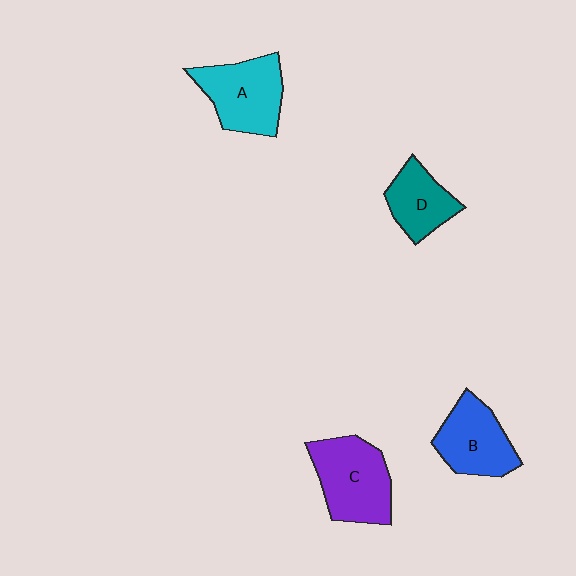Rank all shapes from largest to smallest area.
From largest to smallest: C (purple), A (cyan), B (blue), D (teal).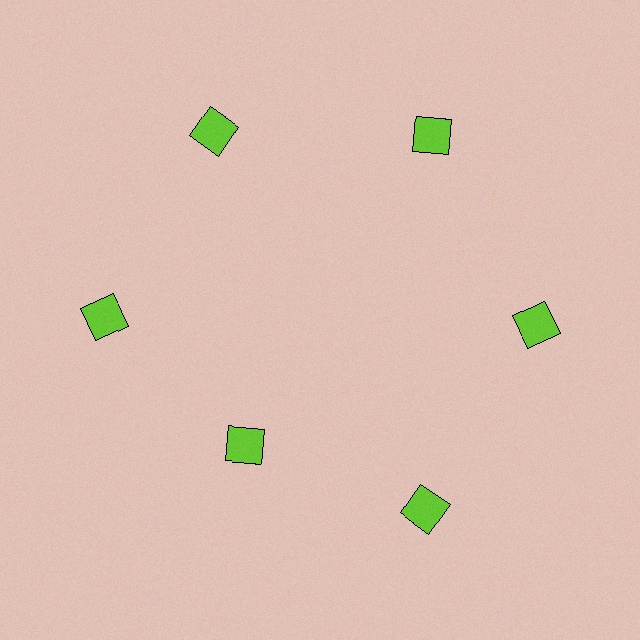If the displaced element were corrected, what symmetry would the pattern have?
It would have 6-fold rotational symmetry — the pattern would map onto itself every 60 degrees.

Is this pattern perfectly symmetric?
No. The 6 lime squares are arranged in a ring, but one element near the 7 o'clock position is pulled inward toward the center, breaking the 6-fold rotational symmetry.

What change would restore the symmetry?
The symmetry would be restored by moving it outward, back onto the ring so that all 6 squares sit at equal angles and equal distance from the center.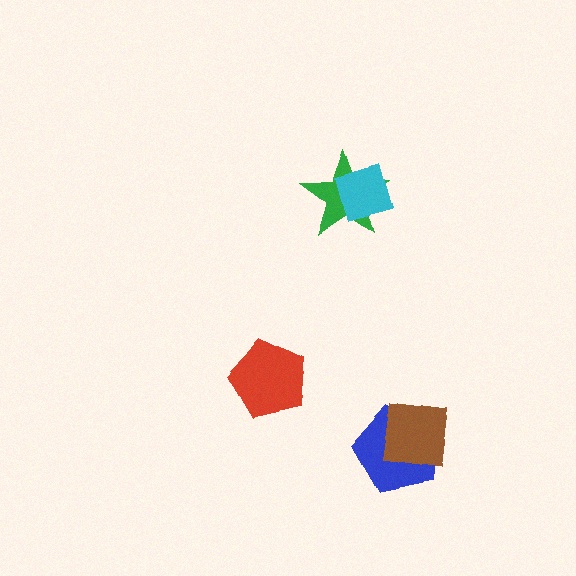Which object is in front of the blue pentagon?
The brown square is in front of the blue pentagon.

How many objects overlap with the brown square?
1 object overlaps with the brown square.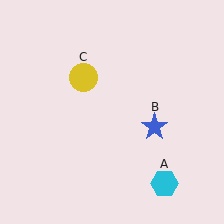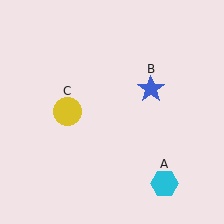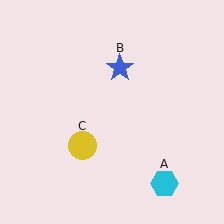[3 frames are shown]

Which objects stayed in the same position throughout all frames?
Cyan hexagon (object A) remained stationary.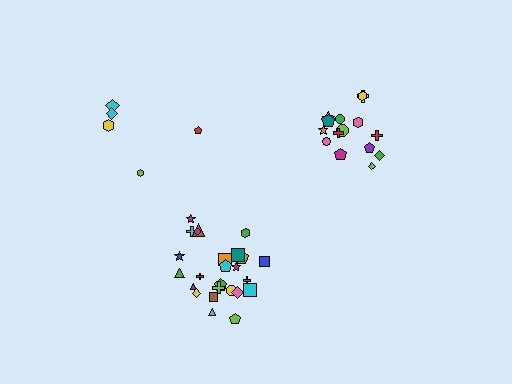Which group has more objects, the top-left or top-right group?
The top-right group.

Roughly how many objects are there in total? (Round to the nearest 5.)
Roughly 45 objects in total.